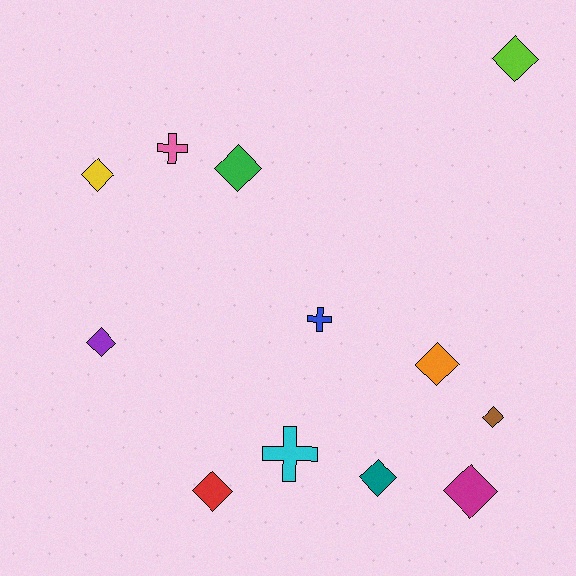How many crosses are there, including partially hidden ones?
There are 3 crosses.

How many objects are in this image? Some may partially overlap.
There are 12 objects.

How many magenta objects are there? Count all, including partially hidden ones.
There is 1 magenta object.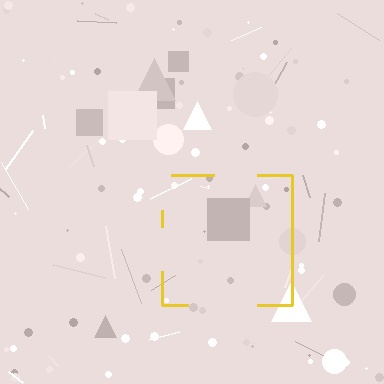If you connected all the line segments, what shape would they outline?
They would outline a square.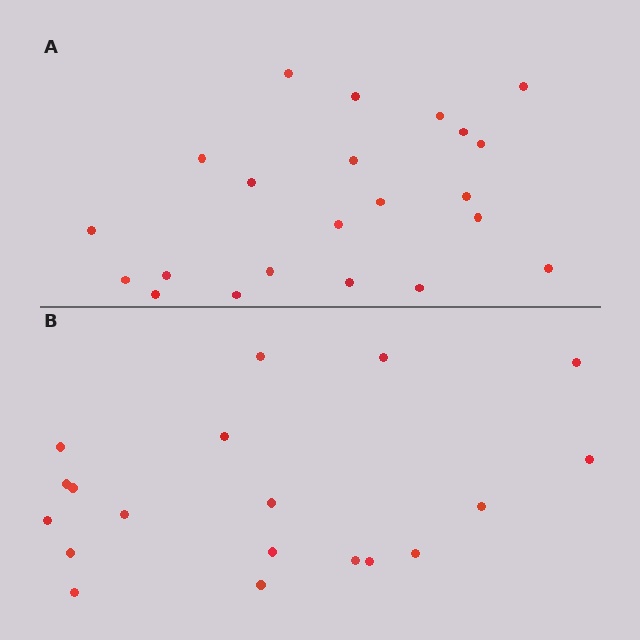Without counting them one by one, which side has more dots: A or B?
Region A (the top region) has more dots.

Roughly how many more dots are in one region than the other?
Region A has just a few more — roughly 2 or 3 more dots than region B.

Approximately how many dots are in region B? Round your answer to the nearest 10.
About 20 dots. (The exact count is 19, which rounds to 20.)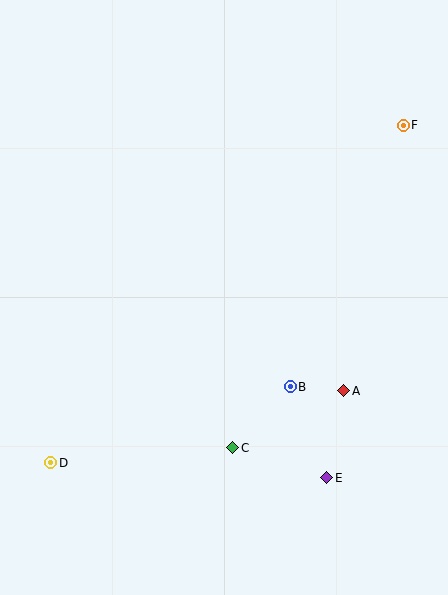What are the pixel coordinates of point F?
Point F is at (403, 125).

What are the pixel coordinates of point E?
Point E is at (327, 478).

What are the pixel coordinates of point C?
Point C is at (233, 448).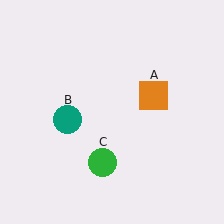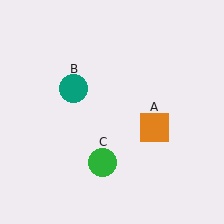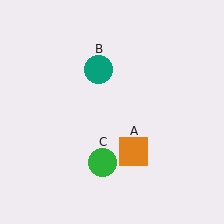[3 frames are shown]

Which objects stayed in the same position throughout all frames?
Green circle (object C) remained stationary.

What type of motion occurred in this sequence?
The orange square (object A), teal circle (object B) rotated clockwise around the center of the scene.